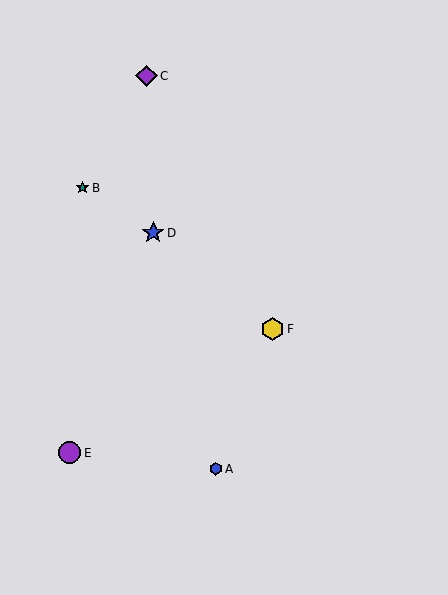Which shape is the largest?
The yellow hexagon (labeled F) is the largest.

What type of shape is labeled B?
Shape B is a teal star.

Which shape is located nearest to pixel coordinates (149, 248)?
The blue star (labeled D) at (153, 233) is nearest to that location.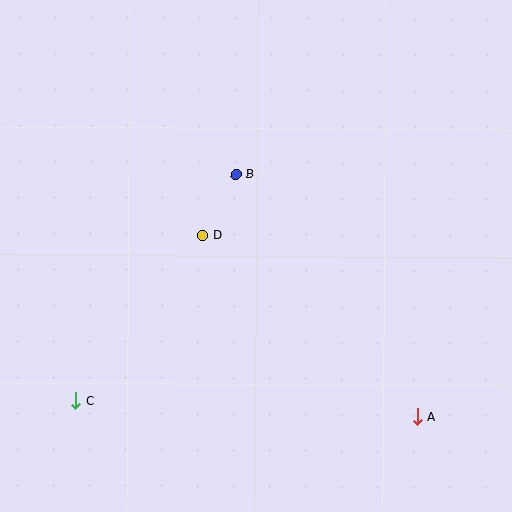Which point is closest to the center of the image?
Point D at (203, 235) is closest to the center.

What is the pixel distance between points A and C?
The distance between A and C is 342 pixels.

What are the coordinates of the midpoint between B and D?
The midpoint between B and D is at (219, 204).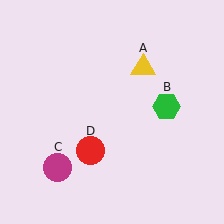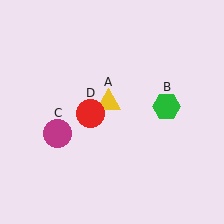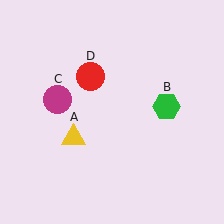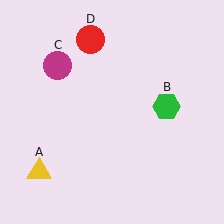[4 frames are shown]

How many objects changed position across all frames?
3 objects changed position: yellow triangle (object A), magenta circle (object C), red circle (object D).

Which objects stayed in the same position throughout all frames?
Green hexagon (object B) remained stationary.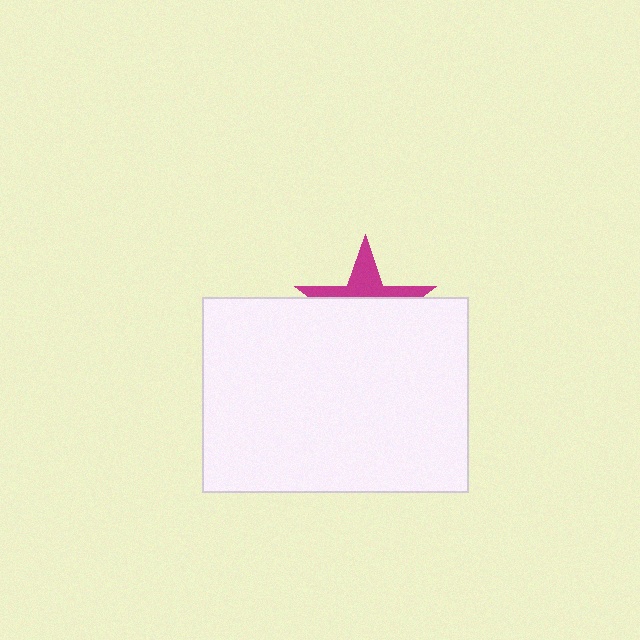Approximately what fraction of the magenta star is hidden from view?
Roughly 63% of the magenta star is hidden behind the white rectangle.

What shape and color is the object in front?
The object in front is a white rectangle.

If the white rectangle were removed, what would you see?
You would see the complete magenta star.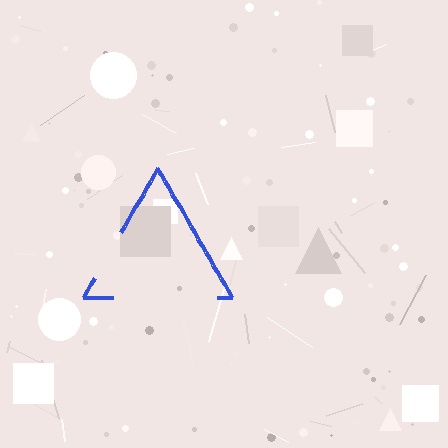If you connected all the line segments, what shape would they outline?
They would outline a triangle.